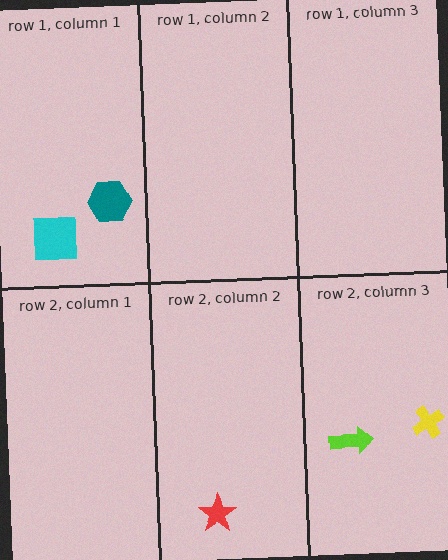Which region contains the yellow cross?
The row 2, column 3 region.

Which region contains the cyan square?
The row 1, column 1 region.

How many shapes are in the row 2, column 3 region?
2.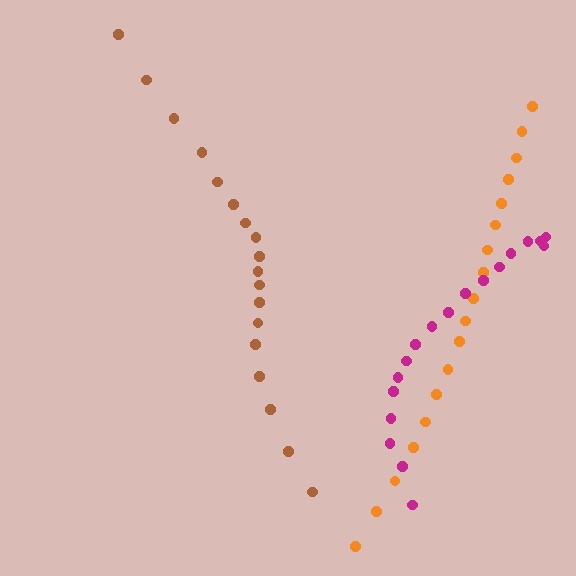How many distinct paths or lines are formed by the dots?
There are 3 distinct paths.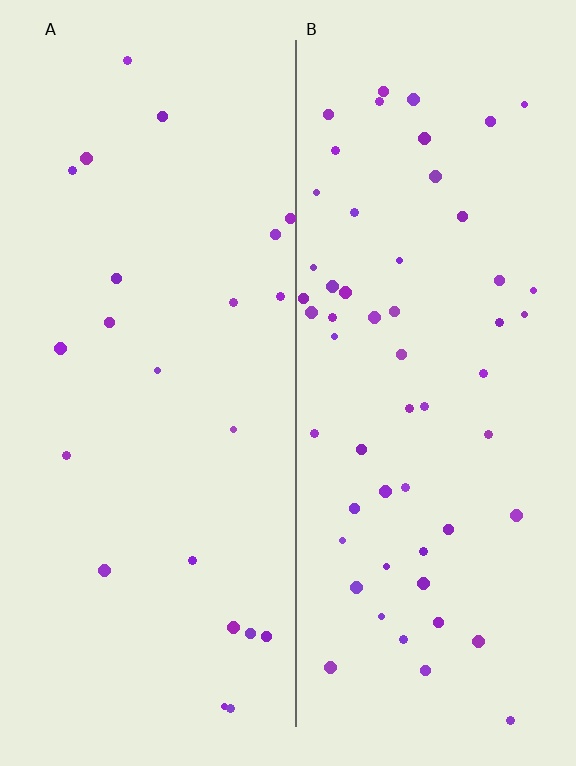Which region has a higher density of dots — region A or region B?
B (the right).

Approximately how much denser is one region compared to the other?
Approximately 2.5× — region B over region A.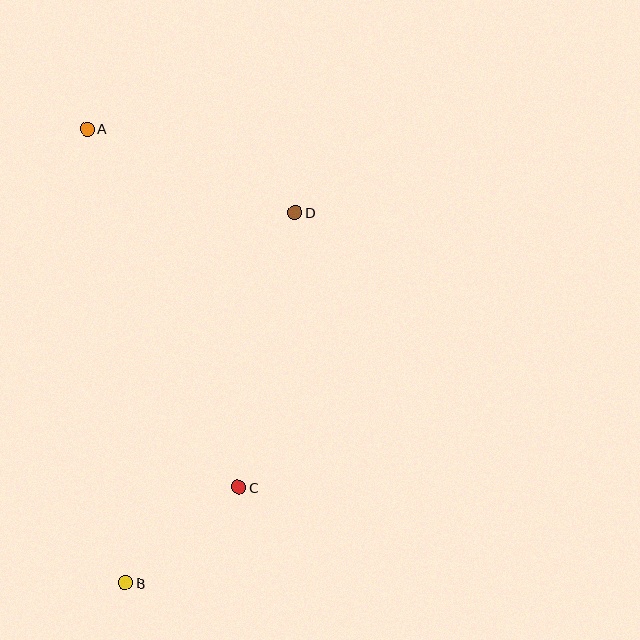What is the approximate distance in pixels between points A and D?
The distance between A and D is approximately 224 pixels.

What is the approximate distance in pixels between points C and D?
The distance between C and D is approximately 280 pixels.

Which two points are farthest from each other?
Points A and B are farthest from each other.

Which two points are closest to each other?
Points B and C are closest to each other.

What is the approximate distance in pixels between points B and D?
The distance between B and D is approximately 407 pixels.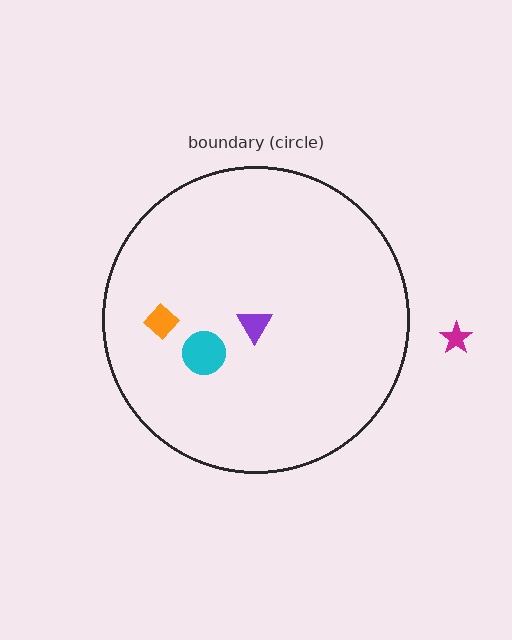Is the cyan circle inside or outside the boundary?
Inside.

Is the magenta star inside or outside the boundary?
Outside.